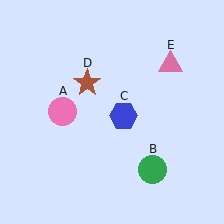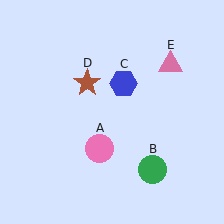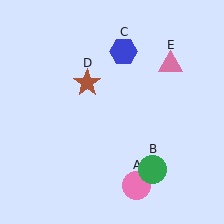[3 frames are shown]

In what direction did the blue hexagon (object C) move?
The blue hexagon (object C) moved up.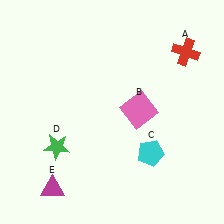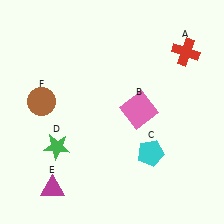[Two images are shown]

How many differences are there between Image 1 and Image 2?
There is 1 difference between the two images.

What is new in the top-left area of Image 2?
A brown circle (F) was added in the top-left area of Image 2.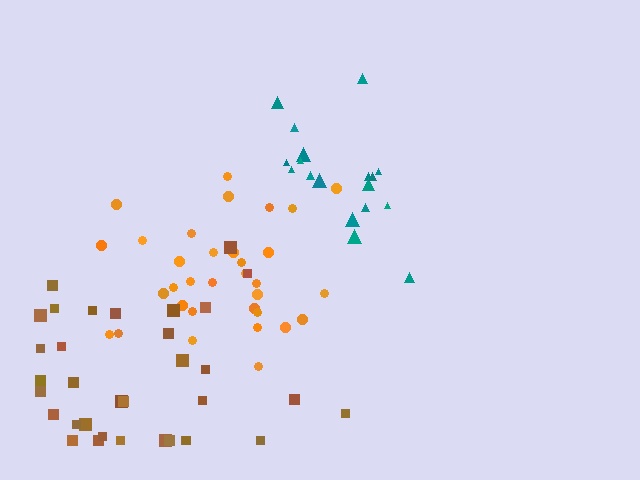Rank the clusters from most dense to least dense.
orange, teal, brown.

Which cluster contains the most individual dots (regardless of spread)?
Brown (34).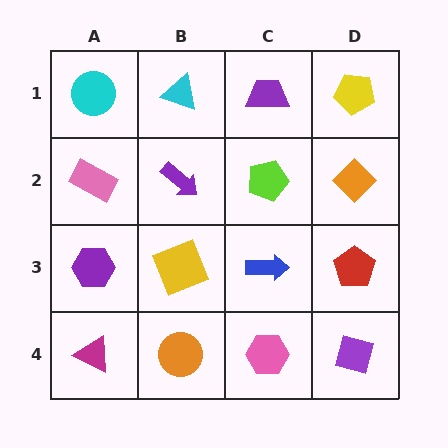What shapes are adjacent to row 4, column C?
A blue arrow (row 3, column C), an orange circle (row 4, column B), a purple square (row 4, column D).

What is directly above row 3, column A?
A pink rectangle.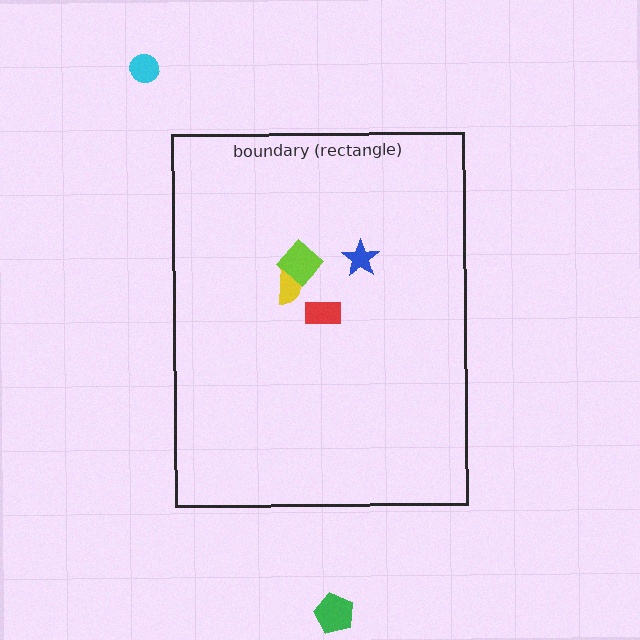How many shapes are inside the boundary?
4 inside, 2 outside.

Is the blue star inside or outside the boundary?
Inside.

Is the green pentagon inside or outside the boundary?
Outside.